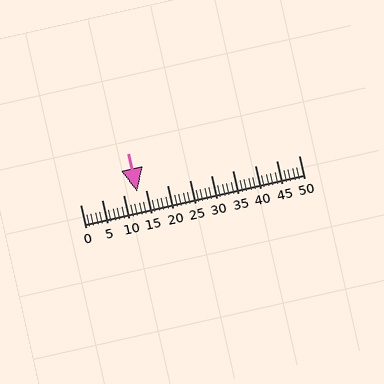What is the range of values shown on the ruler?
The ruler shows values from 0 to 50.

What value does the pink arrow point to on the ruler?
The pink arrow points to approximately 13.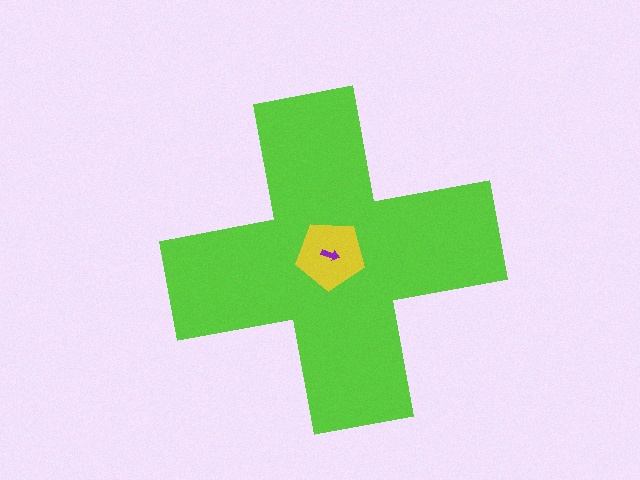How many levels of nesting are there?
3.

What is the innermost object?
The purple arrow.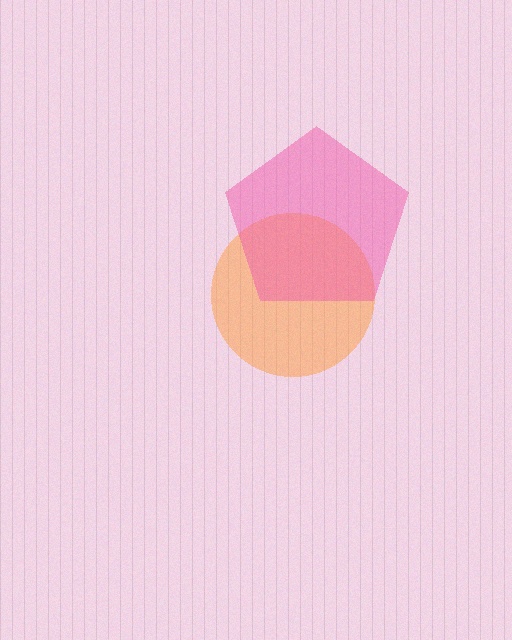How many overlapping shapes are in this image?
There are 2 overlapping shapes in the image.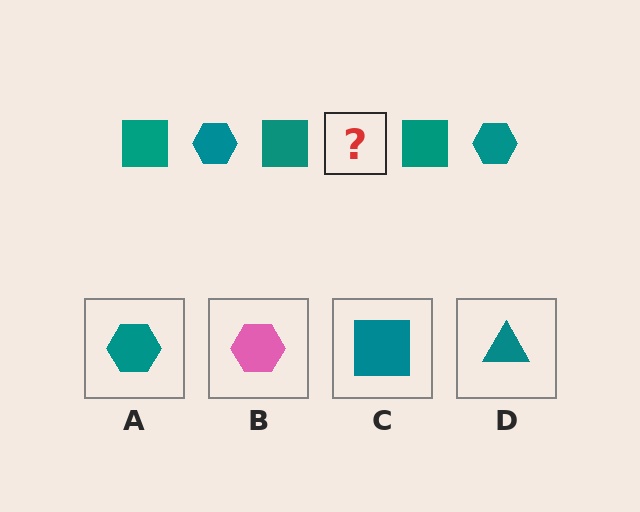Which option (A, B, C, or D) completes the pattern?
A.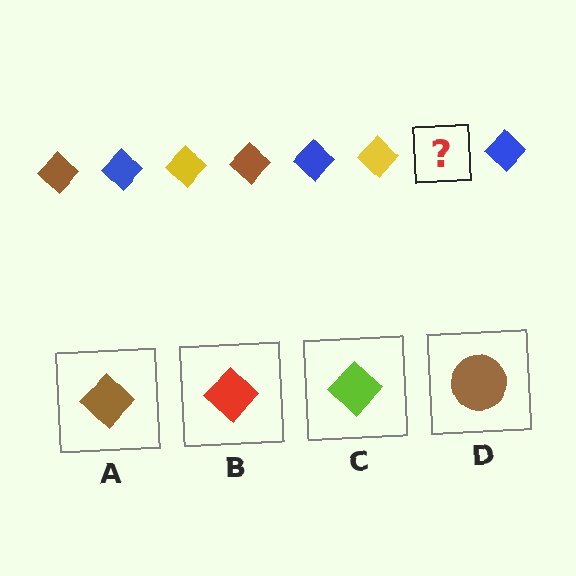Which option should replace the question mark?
Option A.